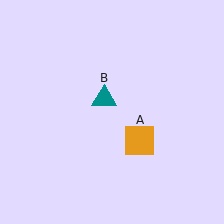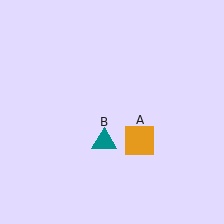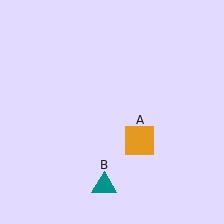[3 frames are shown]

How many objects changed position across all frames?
1 object changed position: teal triangle (object B).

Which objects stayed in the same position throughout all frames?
Orange square (object A) remained stationary.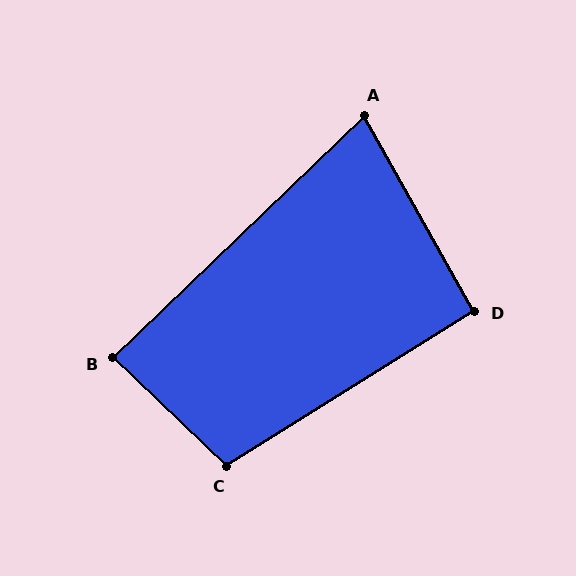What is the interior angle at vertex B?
Approximately 88 degrees (approximately right).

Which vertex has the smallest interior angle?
A, at approximately 76 degrees.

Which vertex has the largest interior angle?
C, at approximately 104 degrees.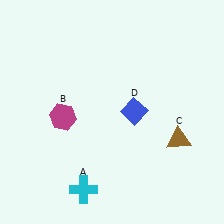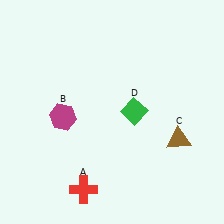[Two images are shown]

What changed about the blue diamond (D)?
In Image 1, D is blue. In Image 2, it changed to green.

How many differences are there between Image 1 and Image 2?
There are 2 differences between the two images.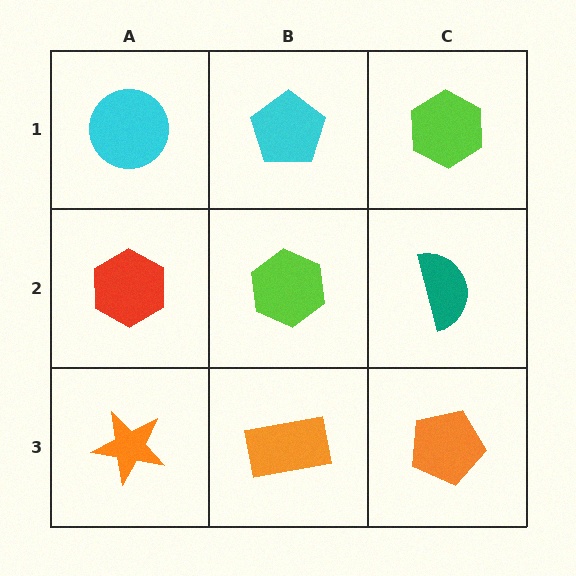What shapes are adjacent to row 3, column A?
A red hexagon (row 2, column A), an orange rectangle (row 3, column B).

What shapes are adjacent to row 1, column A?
A red hexagon (row 2, column A), a cyan pentagon (row 1, column B).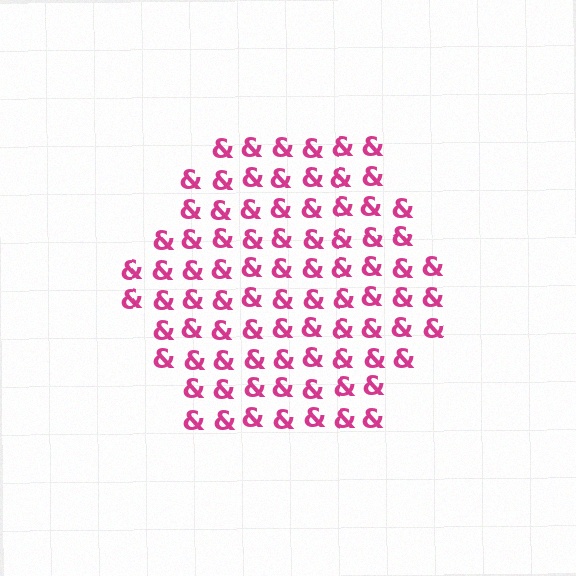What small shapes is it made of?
It is made of small ampersands.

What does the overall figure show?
The overall figure shows a hexagon.